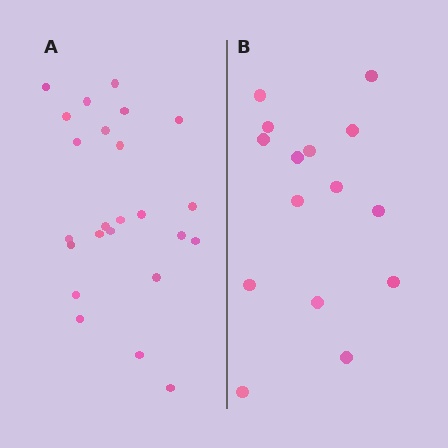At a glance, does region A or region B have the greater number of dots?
Region A (the left region) has more dots.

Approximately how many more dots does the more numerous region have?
Region A has roughly 8 or so more dots than region B.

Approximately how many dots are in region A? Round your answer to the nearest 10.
About 20 dots. (The exact count is 24, which rounds to 20.)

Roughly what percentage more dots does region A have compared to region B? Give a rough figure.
About 60% more.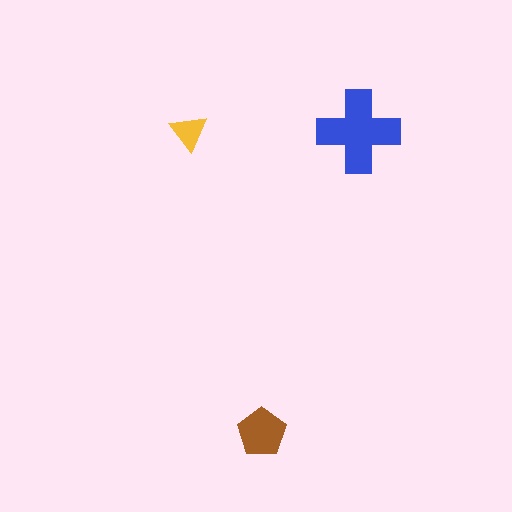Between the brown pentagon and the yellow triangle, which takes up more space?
The brown pentagon.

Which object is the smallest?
The yellow triangle.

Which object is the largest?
The blue cross.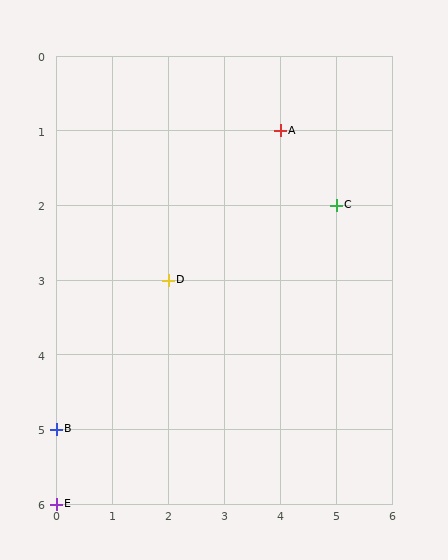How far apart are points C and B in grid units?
Points C and B are 5 columns and 3 rows apart (about 5.8 grid units diagonally).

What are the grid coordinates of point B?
Point B is at grid coordinates (0, 5).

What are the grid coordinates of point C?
Point C is at grid coordinates (5, 2).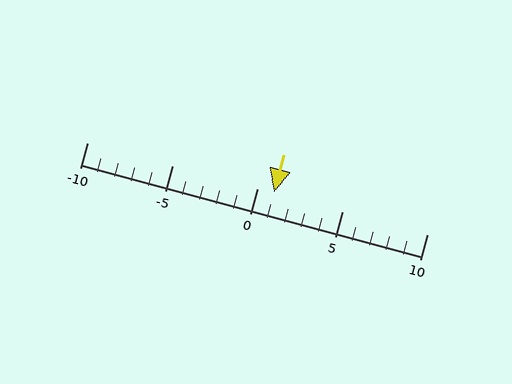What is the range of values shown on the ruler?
The ruler shows values from -10 to 10.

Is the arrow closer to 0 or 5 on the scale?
The arrow is closer to 0.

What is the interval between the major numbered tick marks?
The major tick marks are spaced 5 units apart.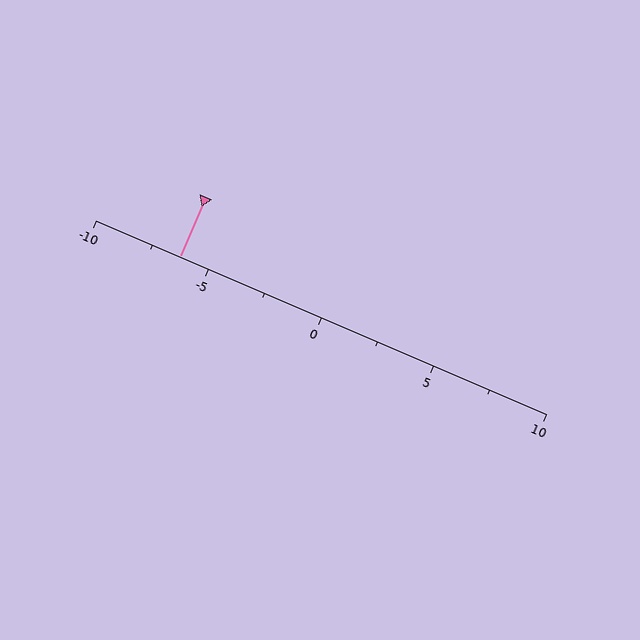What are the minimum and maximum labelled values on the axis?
The axis runs from -10 to 10.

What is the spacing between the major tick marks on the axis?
The major ticks are spaced 5 apart.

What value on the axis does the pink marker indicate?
The marker indicates approximately -6.2.